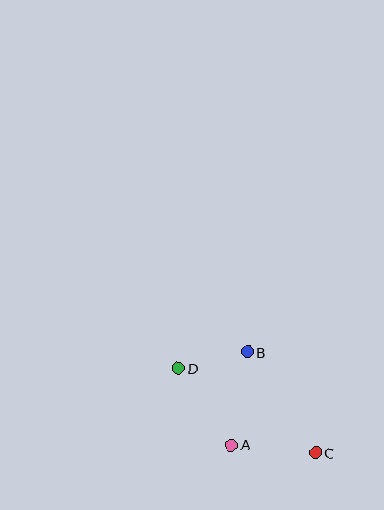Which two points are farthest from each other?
Points C and D are farthest from each other.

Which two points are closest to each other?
Points B and D are closest to each other.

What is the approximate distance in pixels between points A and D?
The distance between A and D is approximately 93 pixels.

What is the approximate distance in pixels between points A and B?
The distance between A and B is approximately 94 pixels.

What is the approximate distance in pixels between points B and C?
The distance between B and C is approximately 121 pixels.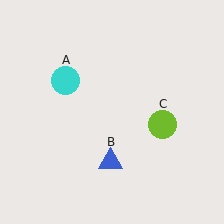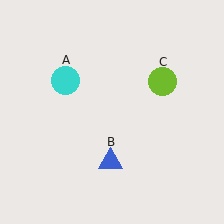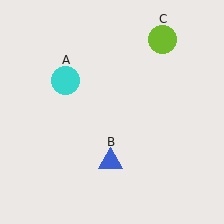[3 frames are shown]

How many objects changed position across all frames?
1 object changed position: lime circle (object C).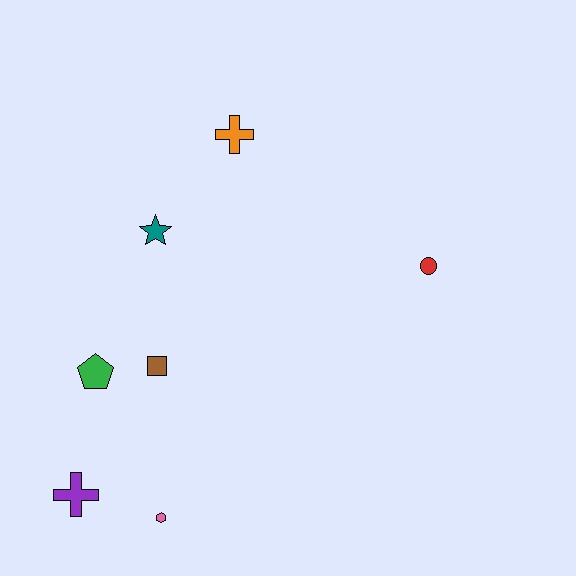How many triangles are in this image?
There are no triangles.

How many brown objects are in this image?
There is 1 brown object.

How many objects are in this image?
There are 7 objects.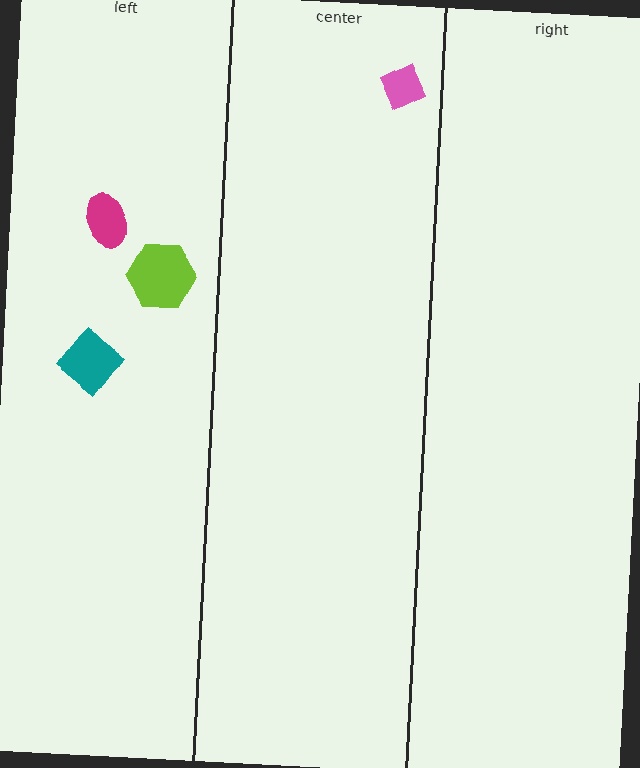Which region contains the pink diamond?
The center region.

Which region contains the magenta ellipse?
The left region.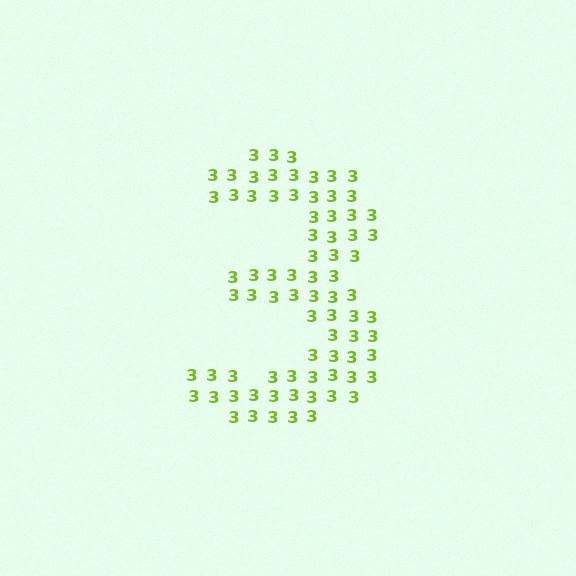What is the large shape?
The large shape is the digit 3.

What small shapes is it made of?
It is made of small digit 3's.